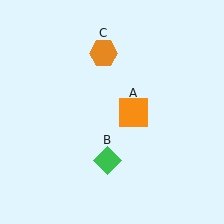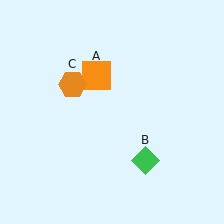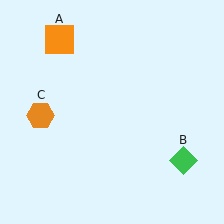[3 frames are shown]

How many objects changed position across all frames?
3 objects changed position: orange square (object A), green diamond (object B), orange hexagon (object C).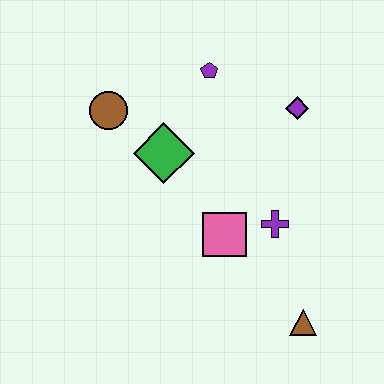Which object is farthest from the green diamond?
The brown triangle is farthest from the green diamond.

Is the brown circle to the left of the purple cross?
Yes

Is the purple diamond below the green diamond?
No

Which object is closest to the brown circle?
The green diamond is closest to the brown circle.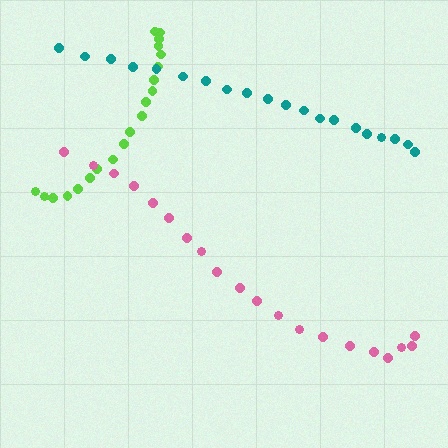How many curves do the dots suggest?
There are 3 distinct paths.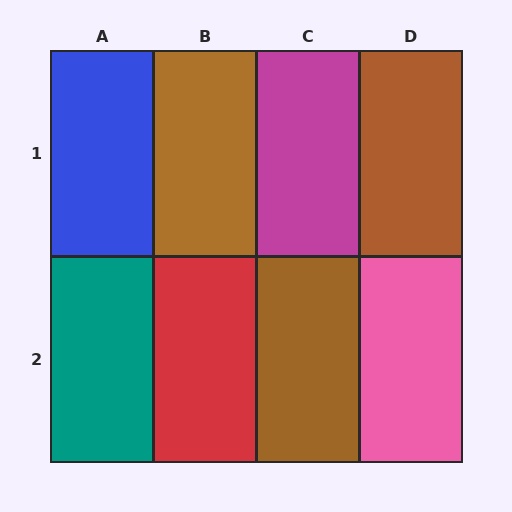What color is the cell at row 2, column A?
Teal.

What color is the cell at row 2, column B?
Red.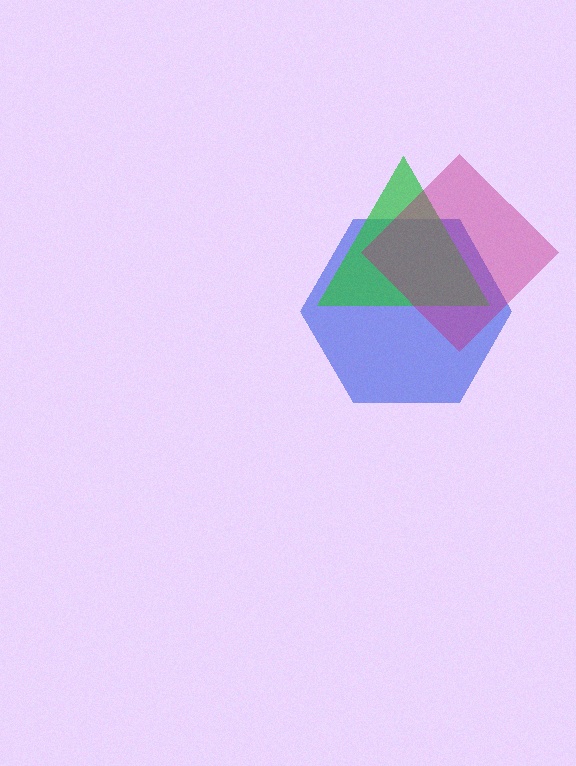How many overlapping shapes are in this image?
There are 3 overlapping shapes in the image.